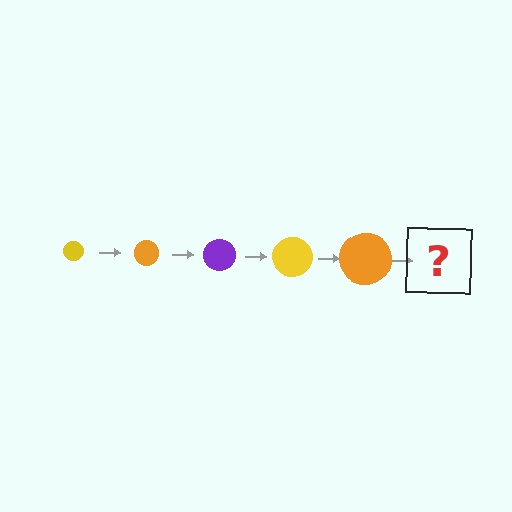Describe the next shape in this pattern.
It should be a purple circle, larger than the previous one.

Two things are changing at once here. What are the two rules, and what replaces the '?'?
The two rules are that the circle grows larger each step and the color cycles through yellow, orange, and purple. The '?' should be a purple circle, larger than the previous one.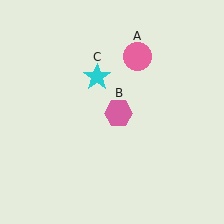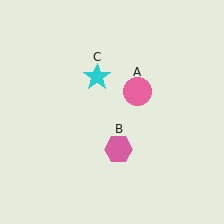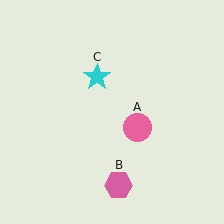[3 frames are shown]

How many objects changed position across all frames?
2 objects changed position: pink circle (object A), pink hexagon (object B).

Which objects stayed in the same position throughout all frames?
Cyan star (object C) remained stationary.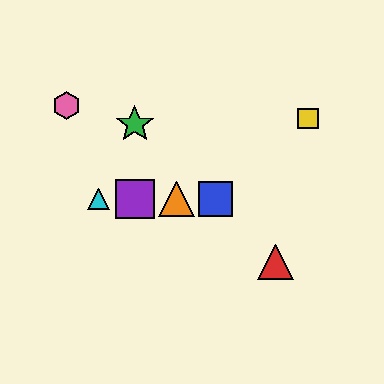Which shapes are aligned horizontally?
The blue square, the purple square, the orange triangle, the cyan triangle are aligned horizontally.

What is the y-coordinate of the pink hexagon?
The pink hexagon is at y≈105.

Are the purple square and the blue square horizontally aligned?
Yes, both are at y≈199.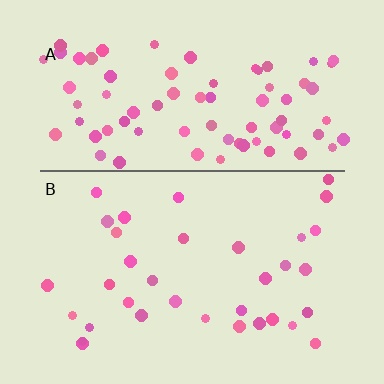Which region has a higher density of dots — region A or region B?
A (the top).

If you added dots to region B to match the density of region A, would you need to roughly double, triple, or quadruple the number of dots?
Approximately double.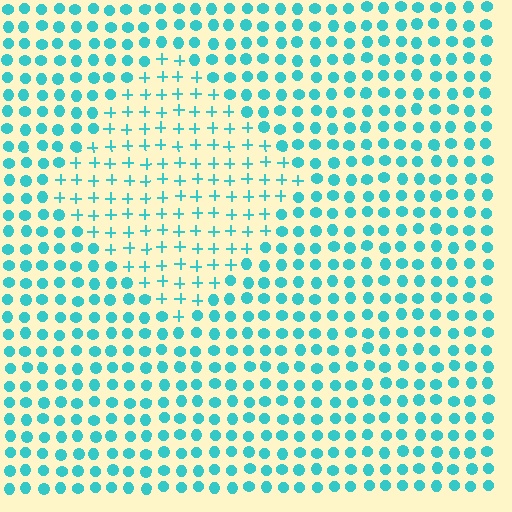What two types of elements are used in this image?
The image uses plus signs inside the diamond region and circles outside it.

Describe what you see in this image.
The image is filled with small cyan elements arranged in a uniform grid. A diamond-shaped region contains plus signs, while the surrounding area contains circles. The boundary is defined purely by the change in element shape.